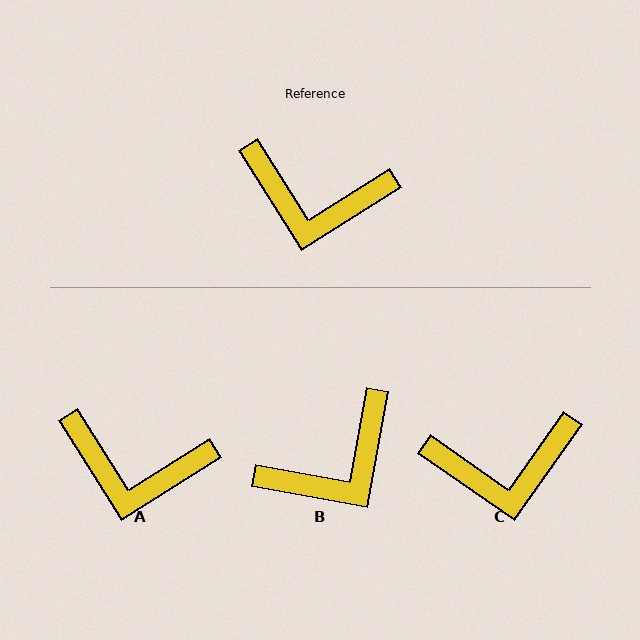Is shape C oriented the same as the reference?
No, it is off by about 23 degrees.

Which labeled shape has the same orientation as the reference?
A.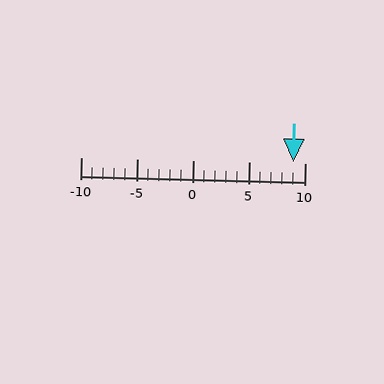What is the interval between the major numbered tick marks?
The major tick marks are spaced 5 units apart.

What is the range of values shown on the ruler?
The ruler shows values from -10 to 10.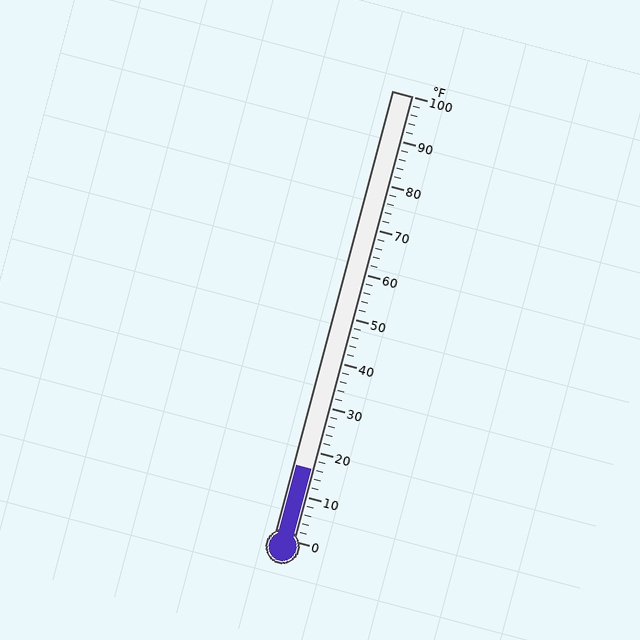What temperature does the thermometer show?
The thermometer shows approximately 16°F.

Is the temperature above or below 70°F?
The temperature is below 70°F.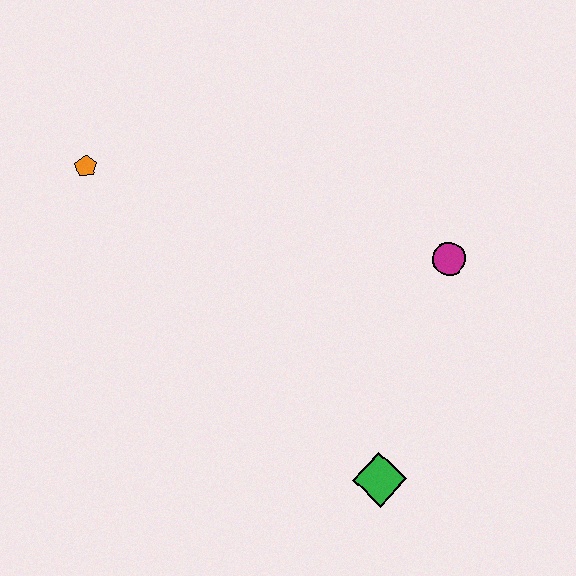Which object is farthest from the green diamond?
The orange pentagon is farthest from the green diamond.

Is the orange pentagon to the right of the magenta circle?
No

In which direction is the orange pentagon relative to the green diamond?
The orange pentagon is above the green diamond.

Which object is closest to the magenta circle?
The green diamond is closest to the magenta circle.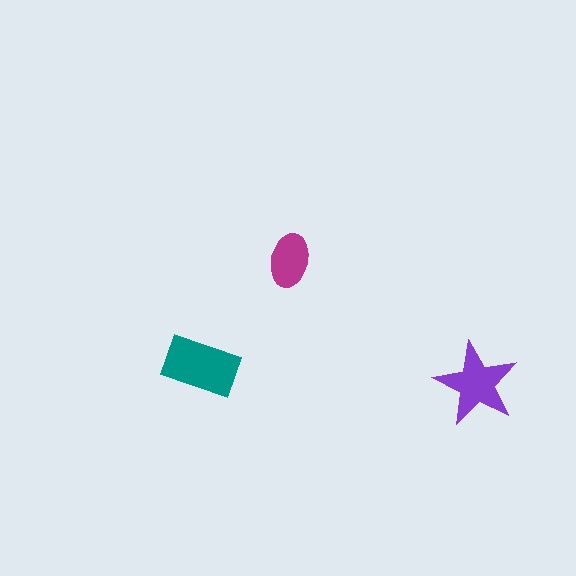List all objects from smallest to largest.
The magenta ellipse, the purple star, the teal rectangle.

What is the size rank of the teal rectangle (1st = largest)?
1st.